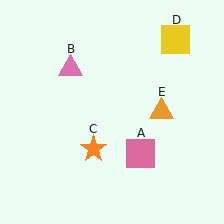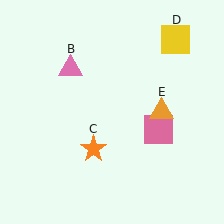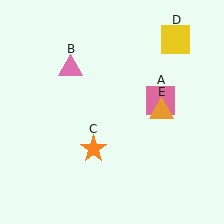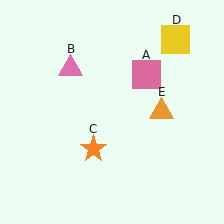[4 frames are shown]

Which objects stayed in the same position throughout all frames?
Pink triangle (object B) and orange star (object C) and yellow square (object D) and orange triangle (object E) remained stationary.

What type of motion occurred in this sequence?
The pink square (object A) rotated counterclockwise around the center of the scene.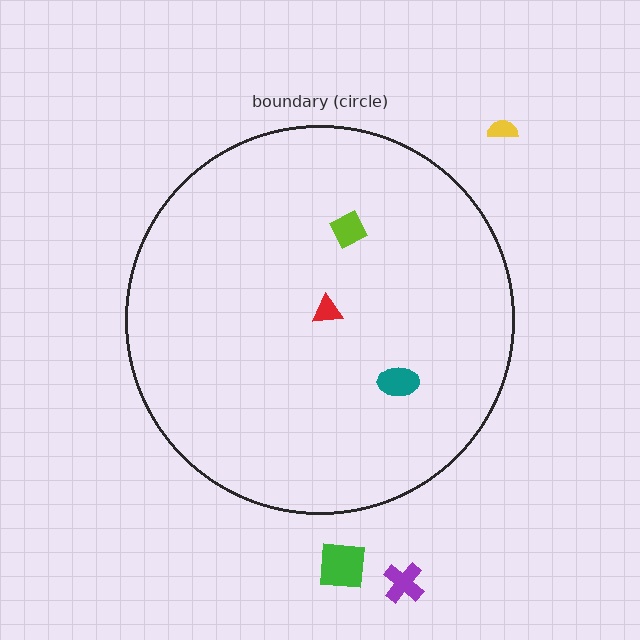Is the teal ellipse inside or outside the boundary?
Inside.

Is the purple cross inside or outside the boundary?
Outside.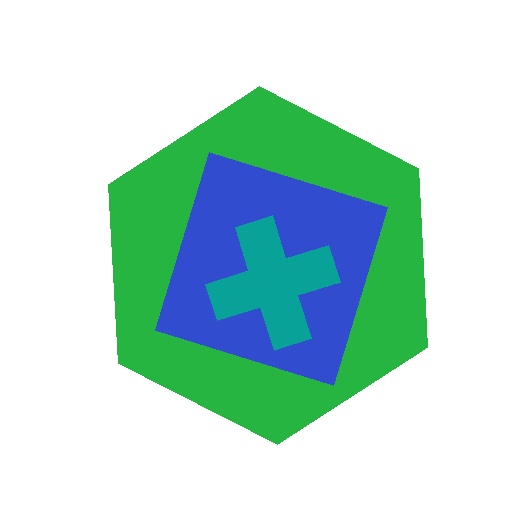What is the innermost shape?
The teal cross.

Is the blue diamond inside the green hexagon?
Yes.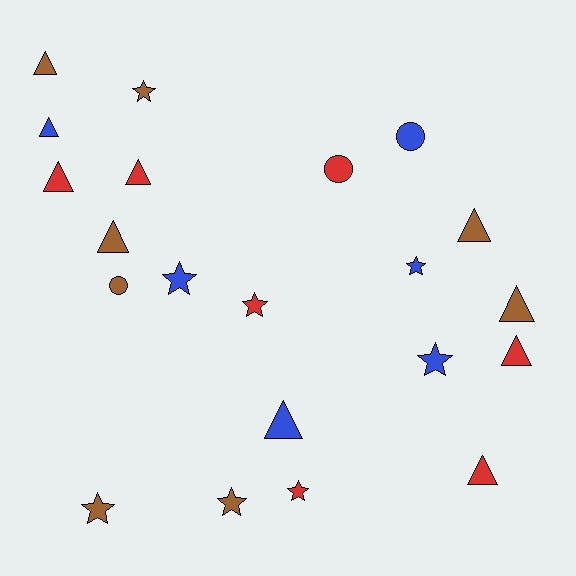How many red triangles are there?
There are 4 red triangles.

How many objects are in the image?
There are 21 objects.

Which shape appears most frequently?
Triangle, with 10 objects.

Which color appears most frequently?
Brown, with 8 objects.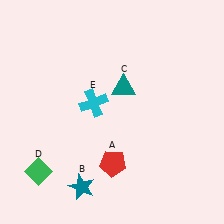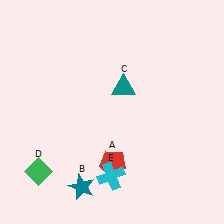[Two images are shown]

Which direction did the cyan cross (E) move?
The cyan cross (E) moved down.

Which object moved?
The cyan cross (E) moved down.